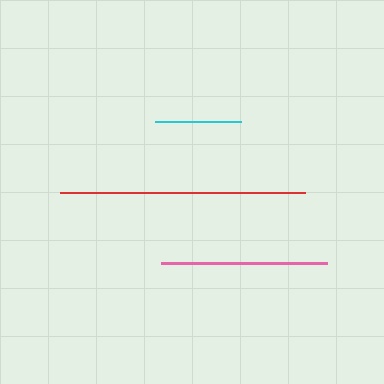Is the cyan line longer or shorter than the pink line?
The pink line is longer than the cyan line.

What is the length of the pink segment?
The pink segment is approximately 166 pixels long.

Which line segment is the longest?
The red line is the longest at approximately 245 pixels.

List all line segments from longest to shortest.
From longest to shortest: red, pink, cyan.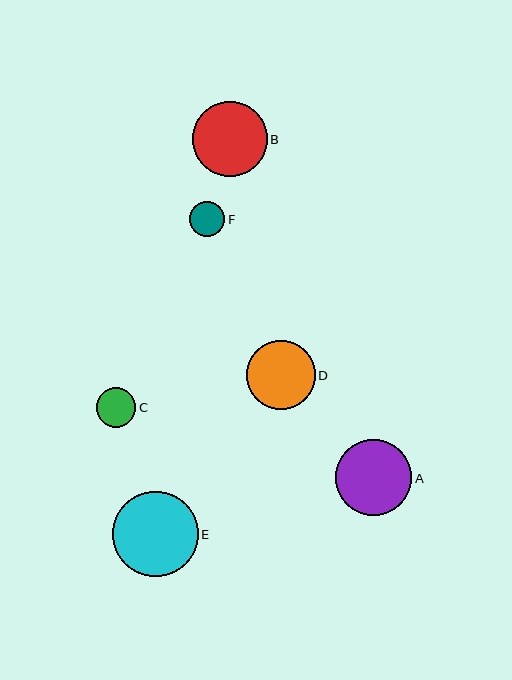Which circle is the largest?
Circle E is the largest with a size of approximately 85 pixels.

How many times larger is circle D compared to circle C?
Circle D is approximately 1.8 times the size of circle C.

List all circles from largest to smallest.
From largest to smallest: E, A, B, D, C, F.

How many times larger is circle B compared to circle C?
Circle B is approximately 1.9 times the size of circle C.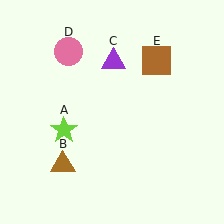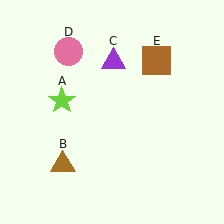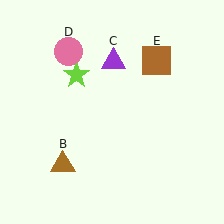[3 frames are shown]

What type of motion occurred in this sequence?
The lime star (object A) rotated clockwise around the center of the scene.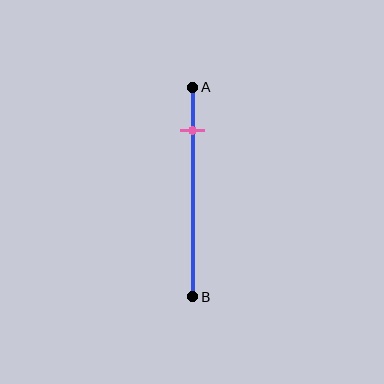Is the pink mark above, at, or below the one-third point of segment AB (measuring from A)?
The pink mark is above the one-third point of segment AB.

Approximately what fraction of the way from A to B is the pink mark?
The pink mark is approximately 20% of the way from A to B.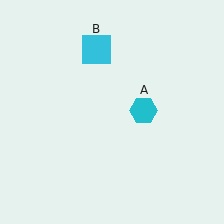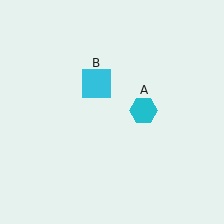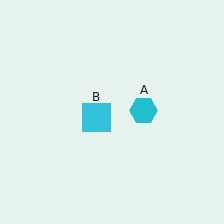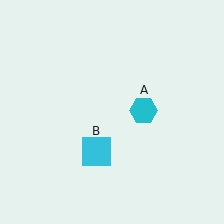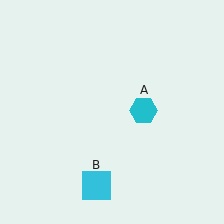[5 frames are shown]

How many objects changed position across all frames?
1 object changed position: cyan square (object B).